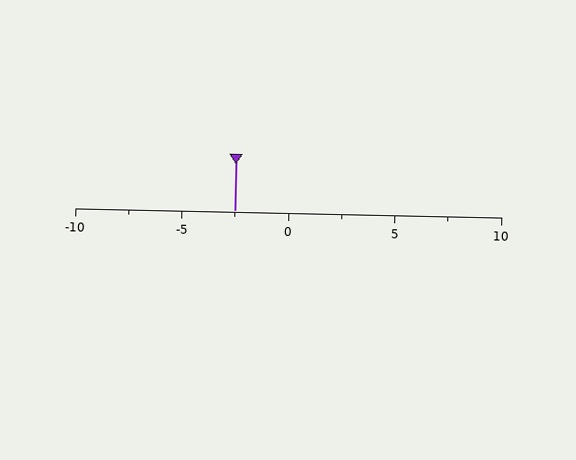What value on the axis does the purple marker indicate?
The marker indicates approximately -2.5.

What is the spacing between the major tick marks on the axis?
The major ticks are spaced 5 apart.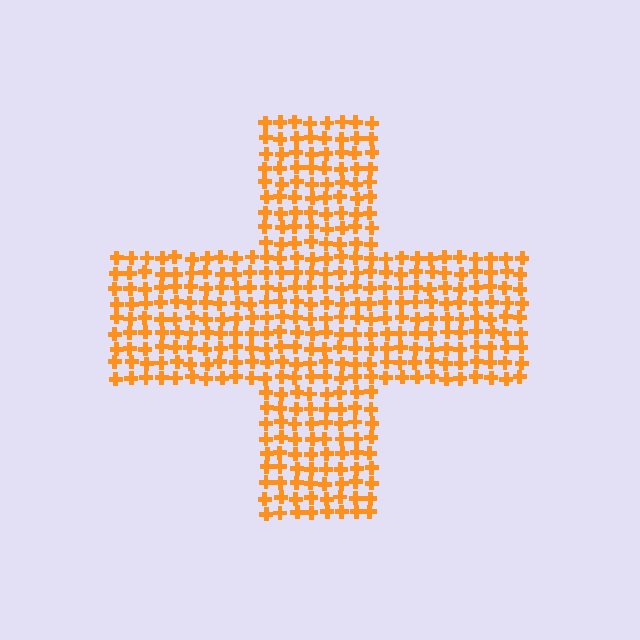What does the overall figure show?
The overall figure shows a cross.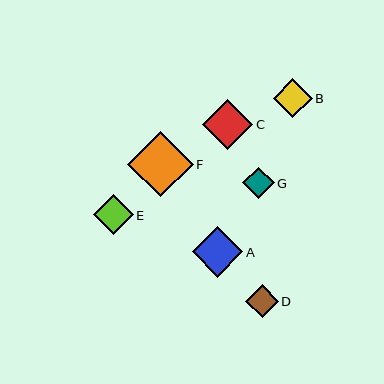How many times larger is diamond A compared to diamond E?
Diamond A is approximately 1.3 times the size of diamond E.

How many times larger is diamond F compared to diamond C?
Diamond F is approximately 1.3 times the size of diamond C.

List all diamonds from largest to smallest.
From largest to smallest: F, C, A, E, B, D, G.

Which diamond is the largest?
Diamond F is the largest with a size of approximately 66 pixels.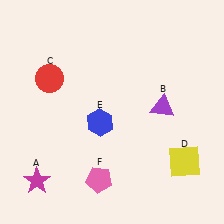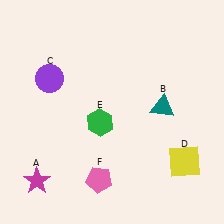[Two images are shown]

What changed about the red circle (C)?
In Image 1, C is red. In Image 2, it changed to purple.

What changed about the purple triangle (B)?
In Image 1, B is purple. In Image 2, it changed to teal.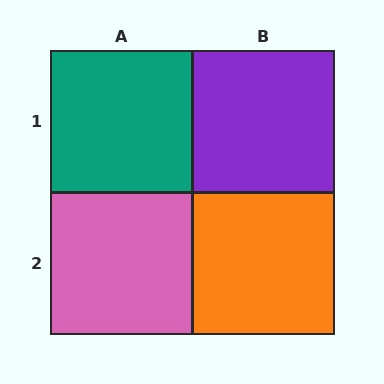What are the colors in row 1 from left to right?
Teal, purple.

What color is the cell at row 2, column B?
Orange.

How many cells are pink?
1 cell is pink.